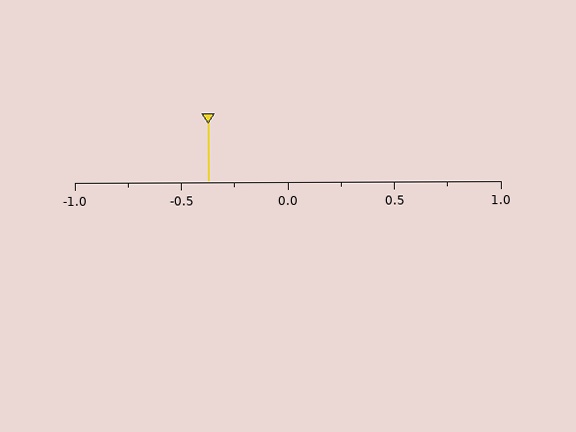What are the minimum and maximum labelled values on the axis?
The axis runs from -1.0 to 1.0.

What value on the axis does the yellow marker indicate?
The marker indicates approximately -0.38.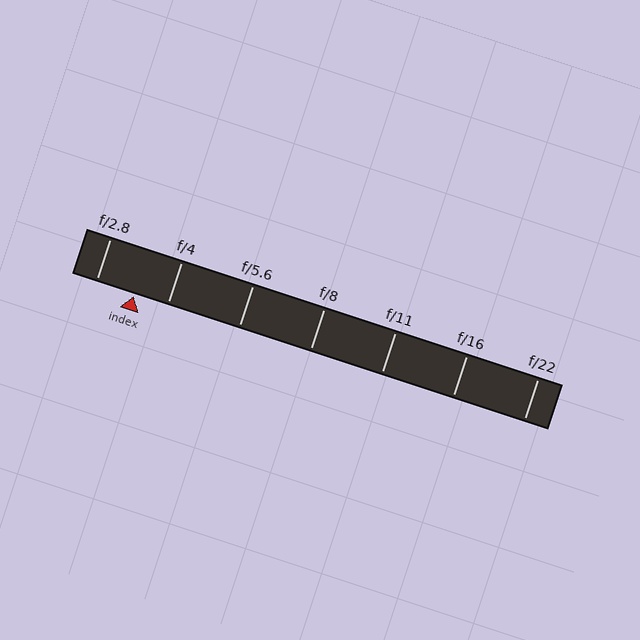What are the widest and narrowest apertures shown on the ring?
The widest aperture shown is f/2.8 and the narrowest is f/22.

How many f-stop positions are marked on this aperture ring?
There are 7 f-stop positions marked.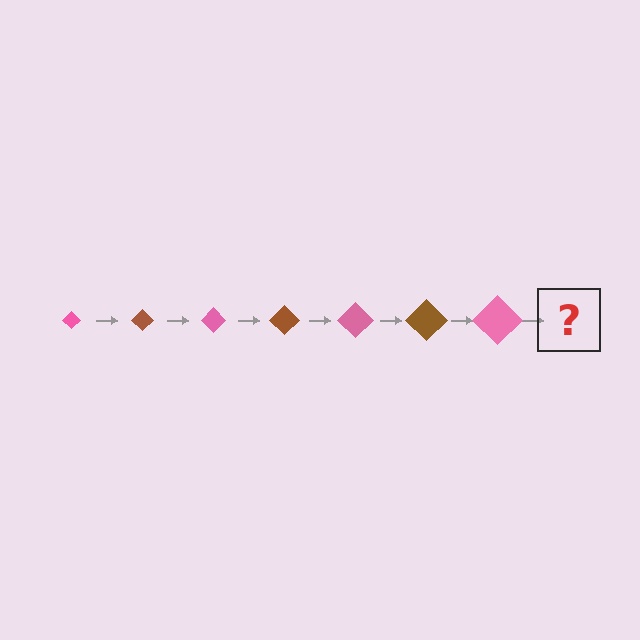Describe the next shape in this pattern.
It should be a brown diamond, larger than the previous one.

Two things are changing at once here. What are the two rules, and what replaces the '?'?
The two rules are that the diamond grows larger each step and the color cycles through pink and brown. The '?' should be a brown diamond, larger than the previous one.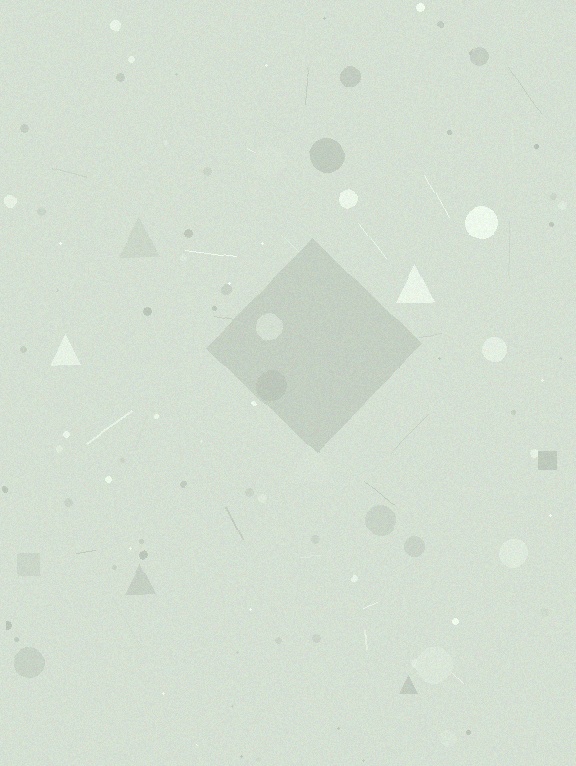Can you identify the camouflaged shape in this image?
The camouflaged shape is a diamond.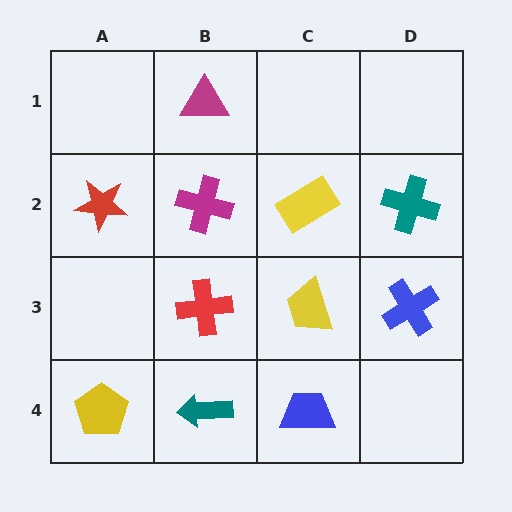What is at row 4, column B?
A teal arrow.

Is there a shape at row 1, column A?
No, that cell is empty.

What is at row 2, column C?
A yellow rectangle.